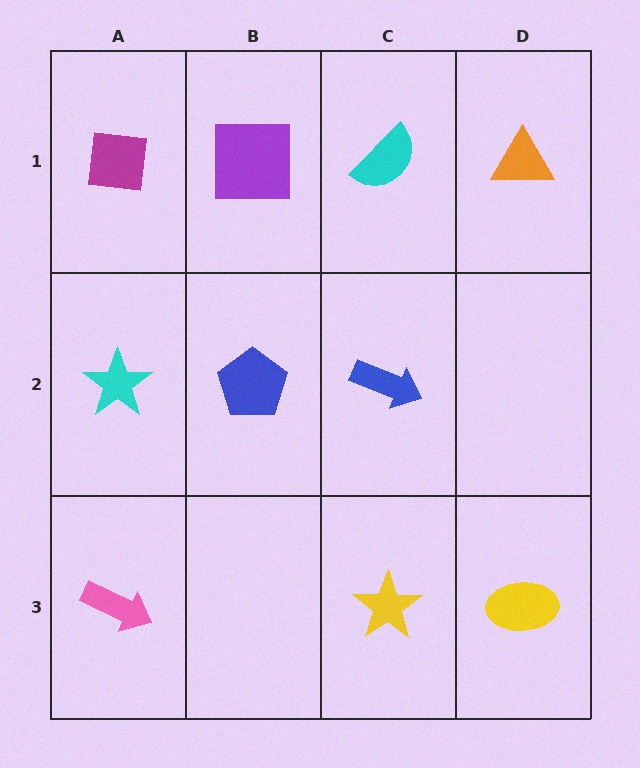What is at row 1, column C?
A cyan semicircle.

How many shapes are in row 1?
4 shapes.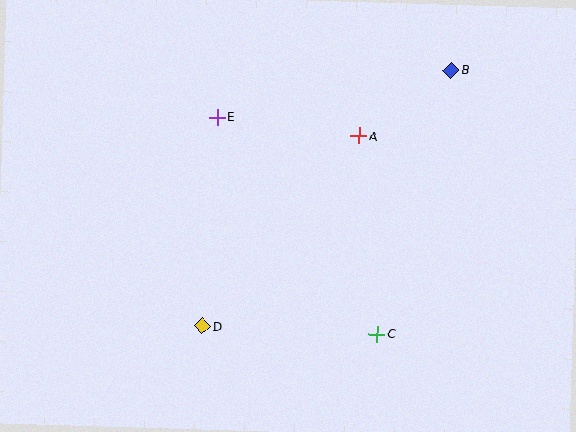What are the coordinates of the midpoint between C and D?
The midpoint between C and D is at (290, 330).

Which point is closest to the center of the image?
Point A at (359, 136) is closest to the center.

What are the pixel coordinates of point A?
Point A is at (359, 136).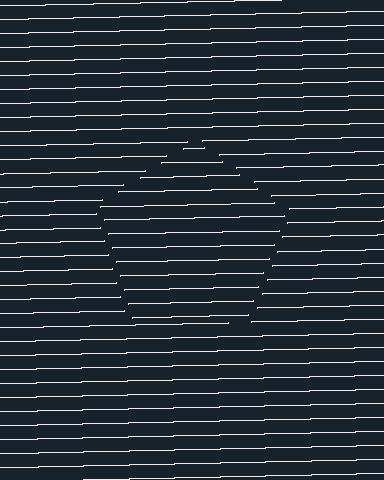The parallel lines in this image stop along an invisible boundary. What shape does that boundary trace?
An illusory pentagon. The interior of the shape contains the same grating, shifted by half a period — the contour is defined by the phase discontinuity where line-ends from the inner and outer gratings abut.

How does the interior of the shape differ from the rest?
The interior of the shape contains the same grating, shifted by half a period — the contour is defined by the phase discontinuity where line-ends from the inner and outer gratings abut.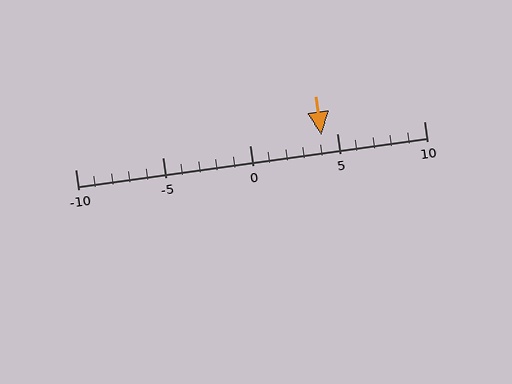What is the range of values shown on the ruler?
The ruler shows values from -10 to 10.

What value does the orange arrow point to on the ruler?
The orange arrow points to approximately 4.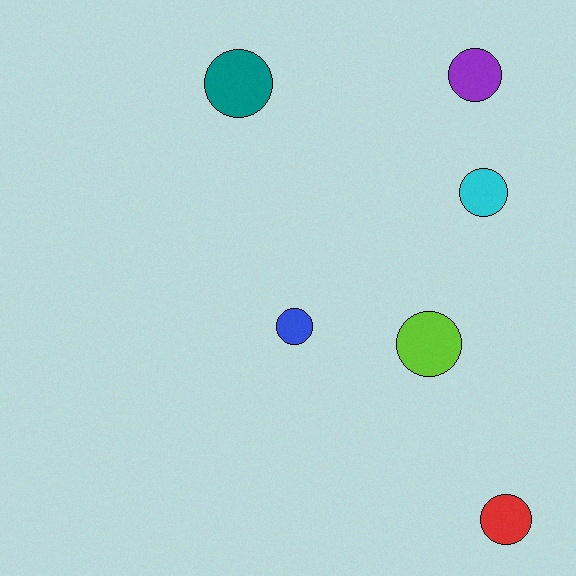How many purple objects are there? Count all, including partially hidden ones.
There is 1 purple object.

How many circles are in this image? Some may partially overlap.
There are 6 circles.